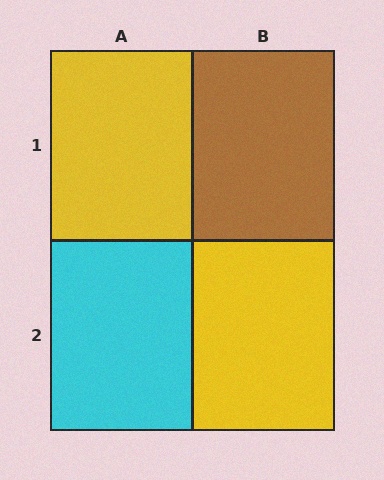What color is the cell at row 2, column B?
Yellow.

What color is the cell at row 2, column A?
Cyan.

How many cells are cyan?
1 cell is cyan.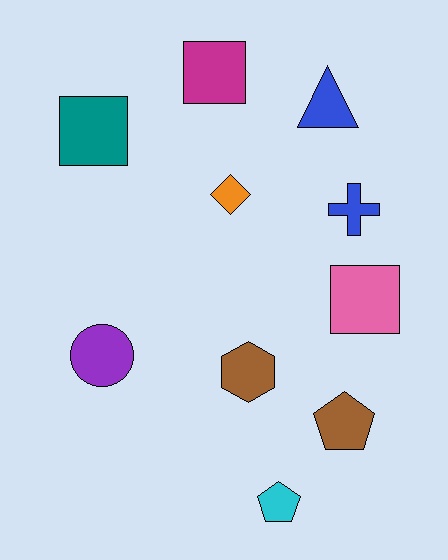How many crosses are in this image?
There is 1 cross.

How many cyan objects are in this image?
There is 1 cyan object.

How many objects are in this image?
There are 10 objects.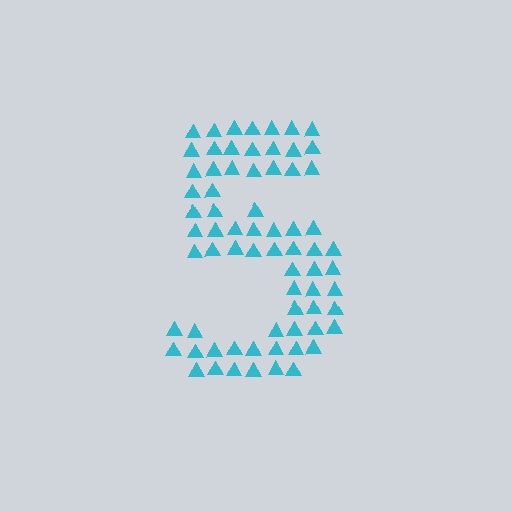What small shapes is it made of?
It is made of small triangles.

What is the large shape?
The large shape is the digit 5.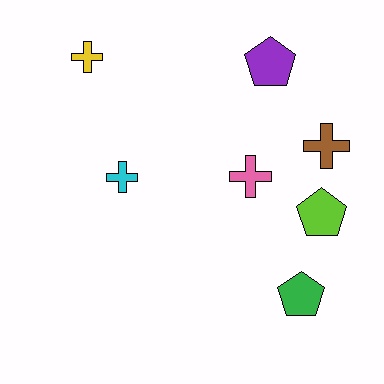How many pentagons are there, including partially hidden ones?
There are 3 pentagons.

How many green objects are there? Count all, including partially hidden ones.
There is 1 green object.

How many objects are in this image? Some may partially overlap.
There are 7 objects.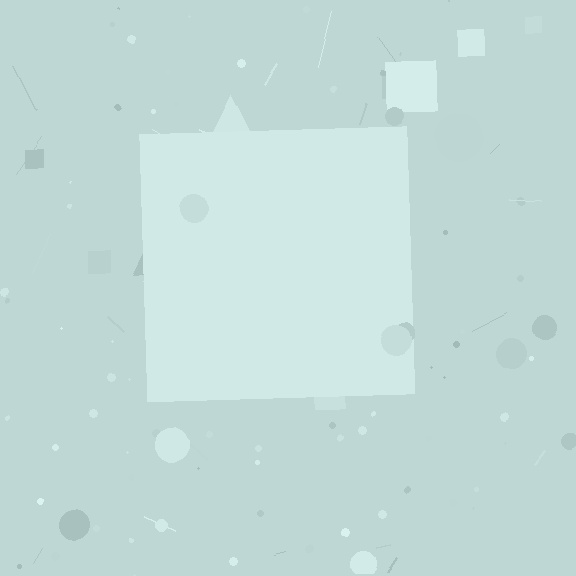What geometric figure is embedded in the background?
A square is embedded in the background.